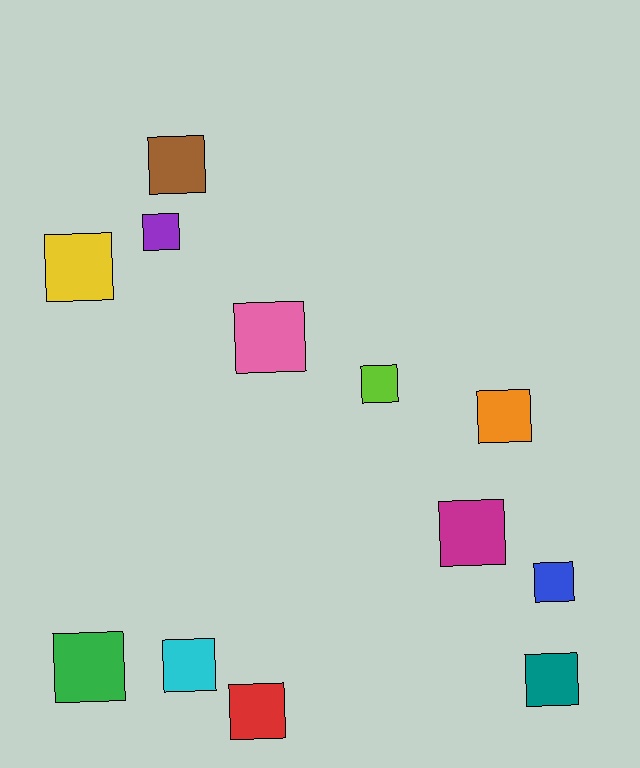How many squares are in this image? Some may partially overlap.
There are 12 squares.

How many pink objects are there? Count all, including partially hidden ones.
There is 1 pink object.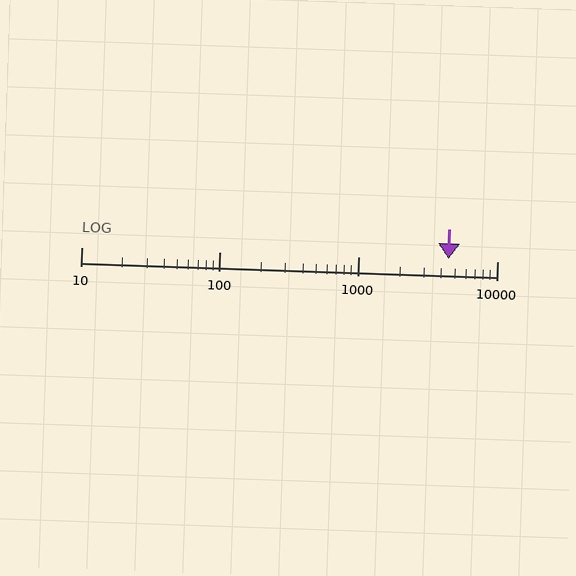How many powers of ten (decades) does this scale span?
The scale spans 3 decades, from 10 to 10000.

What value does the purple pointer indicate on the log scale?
The pointer indicates approximately 4500.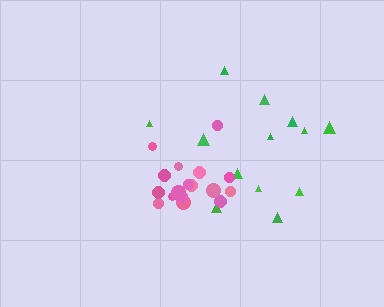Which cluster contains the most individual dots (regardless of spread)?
Pink (17).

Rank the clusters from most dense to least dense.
pink, green.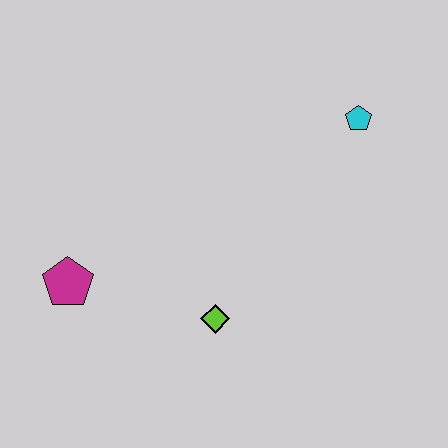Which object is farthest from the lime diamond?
The cyan pentagon is farthest from the lime diamond.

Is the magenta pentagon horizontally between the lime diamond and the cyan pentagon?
No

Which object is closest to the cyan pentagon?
The lime diamond is closest to the cyan pentagon.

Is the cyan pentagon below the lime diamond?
No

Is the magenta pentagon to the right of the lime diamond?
No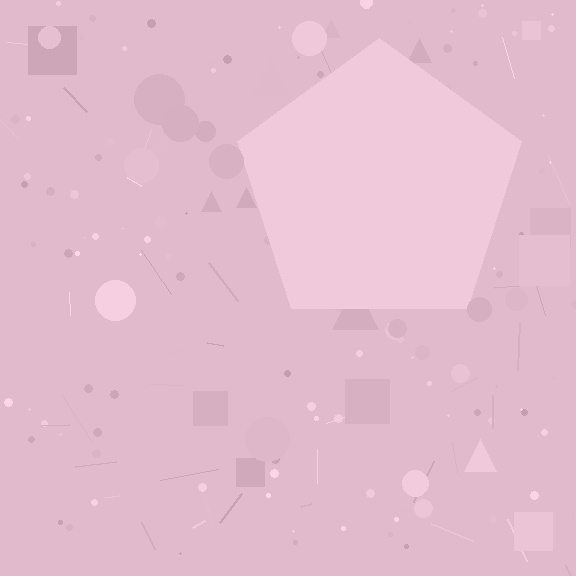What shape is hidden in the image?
A pentagon is hidden in the image.